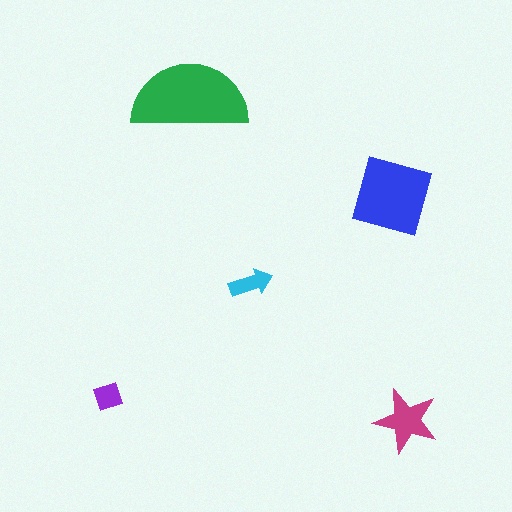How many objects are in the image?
There are 5 objects in the image.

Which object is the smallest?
The purple diamond.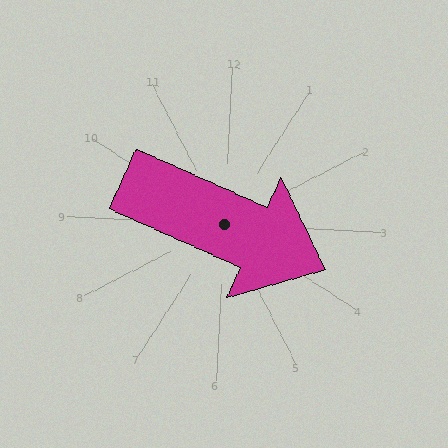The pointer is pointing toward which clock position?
Roughly 4 o'clock.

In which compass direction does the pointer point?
East.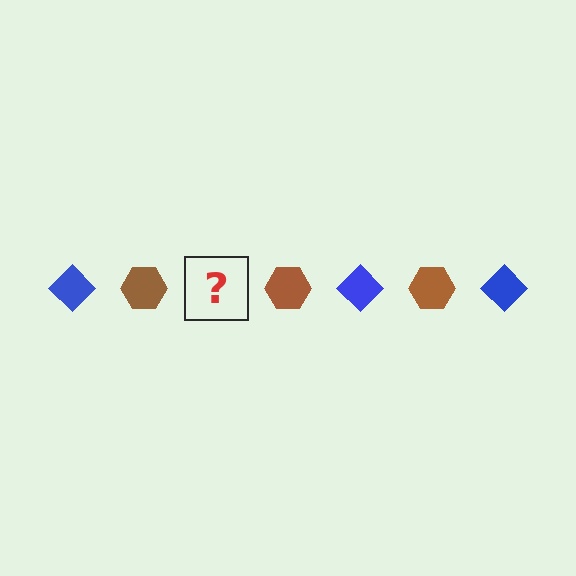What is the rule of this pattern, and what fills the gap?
The rule is that the pattern alternates between blue diamond and brown hexagon. The gap should be filled with a blue diamond.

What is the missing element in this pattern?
The missing element is a blue diamond.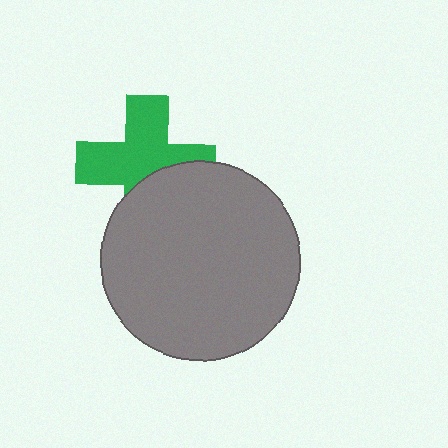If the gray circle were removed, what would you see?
You would see the complete green cross.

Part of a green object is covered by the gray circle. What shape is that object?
It is a cross.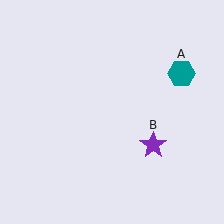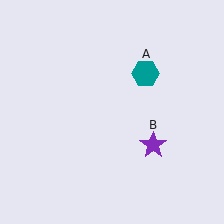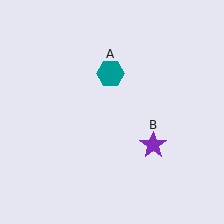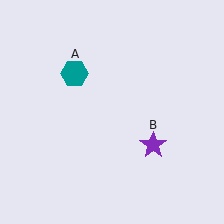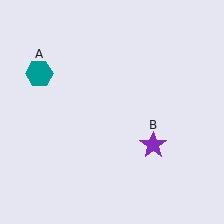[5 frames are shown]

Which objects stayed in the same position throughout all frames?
Purple star (object B) remained stationary.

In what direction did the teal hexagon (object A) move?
The teal hexagon (object A) moved left.